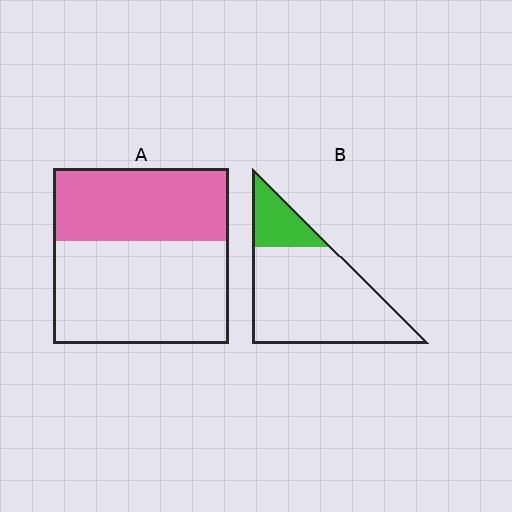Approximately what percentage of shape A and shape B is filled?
A is approximately 40% and B is approximately 20%.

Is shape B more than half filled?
No.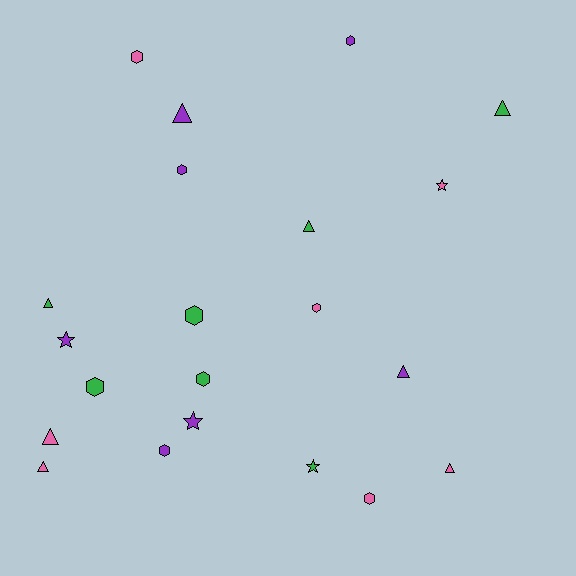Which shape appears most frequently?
Hexagon, with 9 objects.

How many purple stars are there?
There are 2 purple stars.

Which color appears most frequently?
Purple, with 7 objects.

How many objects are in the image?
There are 21 objects.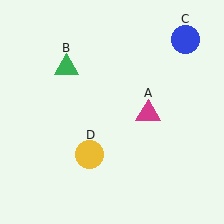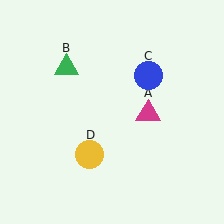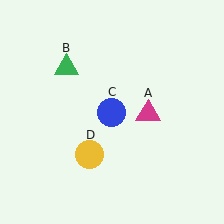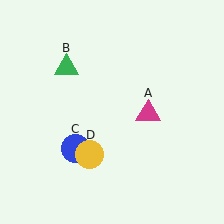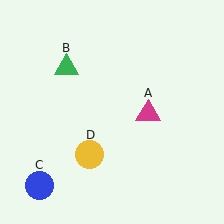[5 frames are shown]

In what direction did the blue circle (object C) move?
The blue circle (object C) moved down and to the left.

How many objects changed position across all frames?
1 object changed position: blue circle (object C).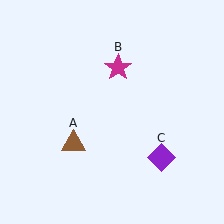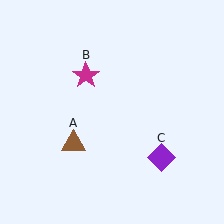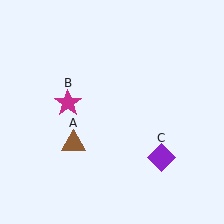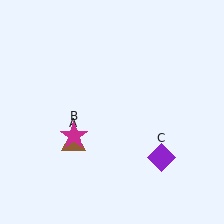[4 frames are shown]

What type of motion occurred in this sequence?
The magenta star (object B) rotated counterclockwise around the center of the scene.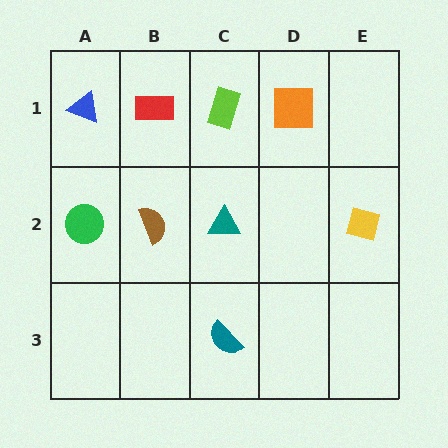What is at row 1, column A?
A blue triangle.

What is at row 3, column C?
A teal semicircle.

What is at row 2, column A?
A green circle.